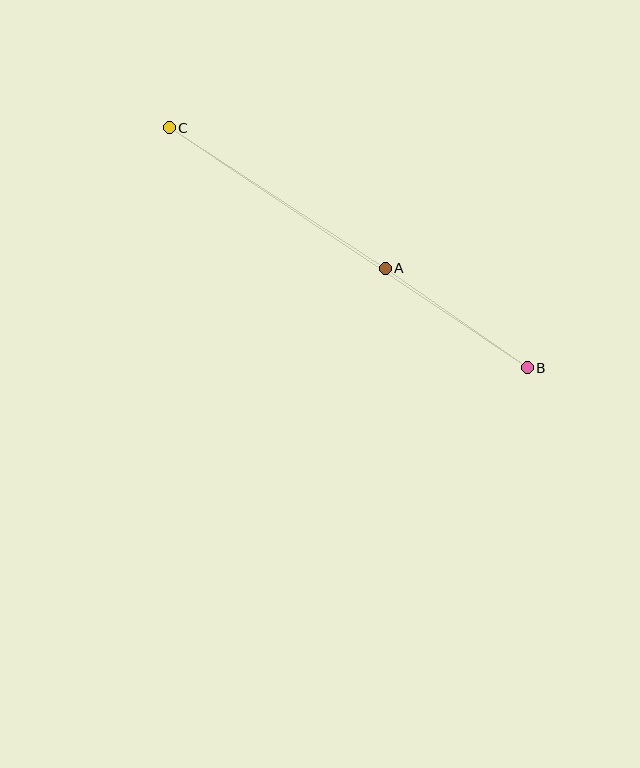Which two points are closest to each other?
Points A and B are closest to each other.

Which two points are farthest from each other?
Points B and C are farthest from each other.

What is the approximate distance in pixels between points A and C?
The distance between A and C is approximately 257 pixels.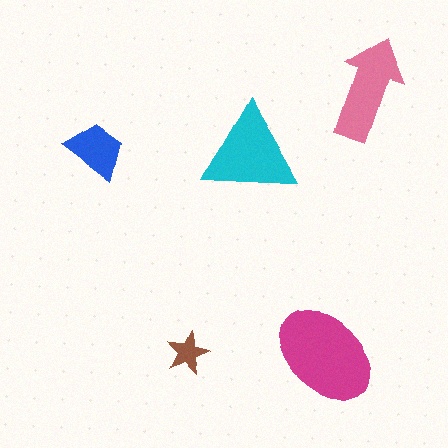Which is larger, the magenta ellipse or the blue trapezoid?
The magenta ellipse.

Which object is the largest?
The magenta ellipse.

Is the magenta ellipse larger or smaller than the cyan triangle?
Larger.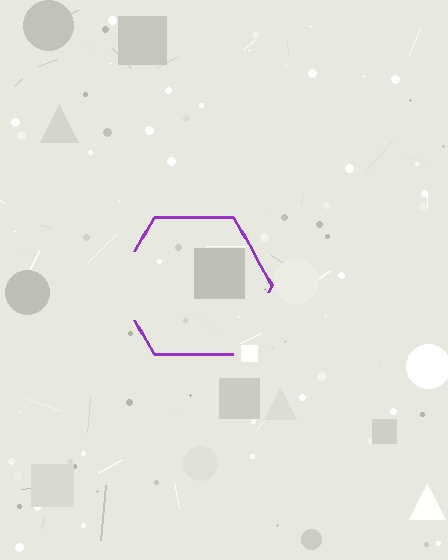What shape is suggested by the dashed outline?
The dashed outline suggests a hexagon.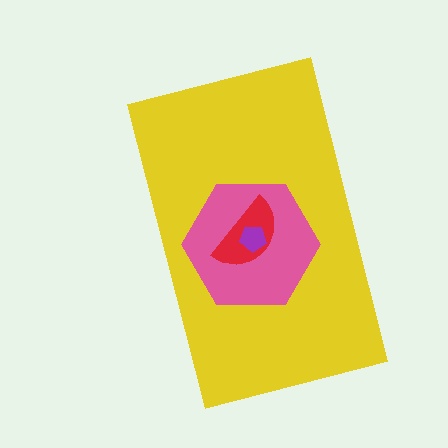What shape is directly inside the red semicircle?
The purple pentagon.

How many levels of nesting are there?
4.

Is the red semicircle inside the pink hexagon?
Yes.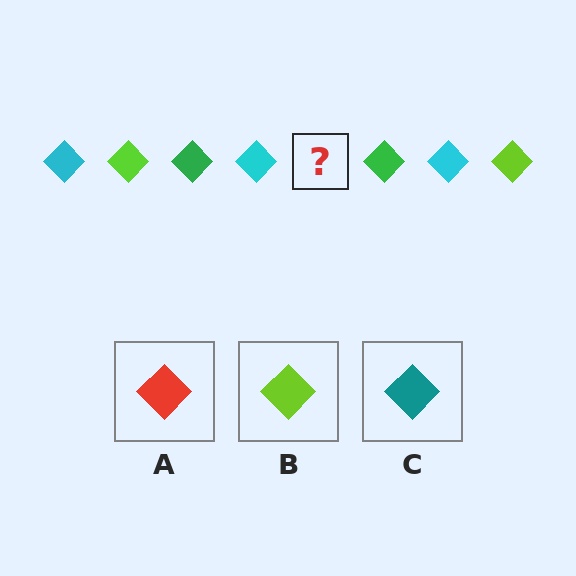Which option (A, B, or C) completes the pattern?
B.